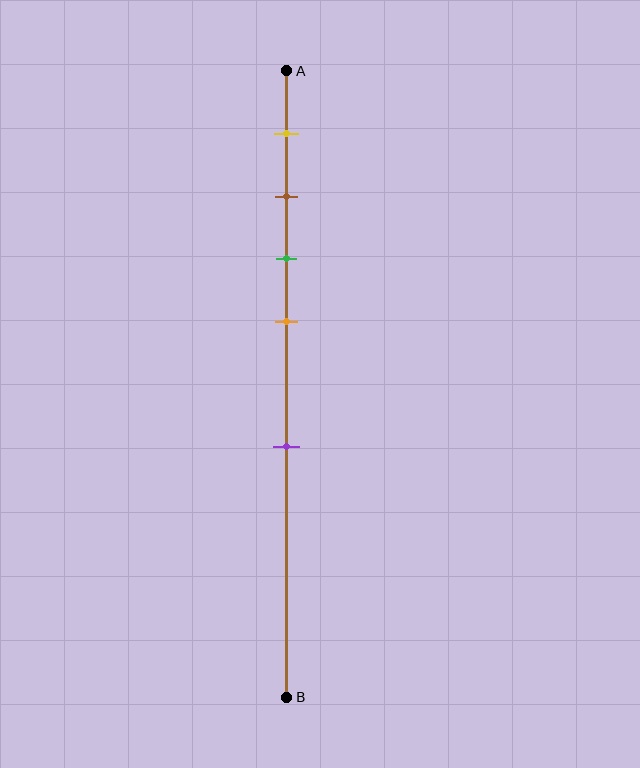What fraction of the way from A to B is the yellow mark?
The yellow mark is approximately 10% (0.1) of the way from A to B.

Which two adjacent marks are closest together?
The brown and green marks are the closest adjacent pair.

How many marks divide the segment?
There are 5 marks dividing the segment.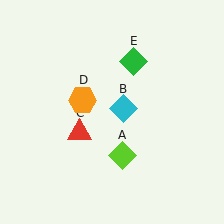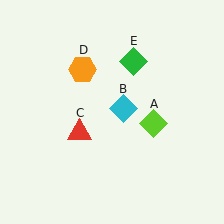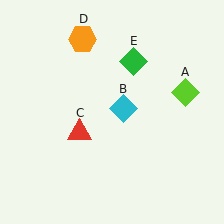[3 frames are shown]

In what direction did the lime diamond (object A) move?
The lime diamond (object A) moved up and to the right.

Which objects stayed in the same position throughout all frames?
Cyan diamond (object B) and red triangle (object C) and green diamond (object E) remained stationary.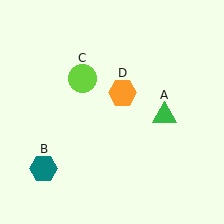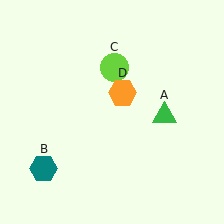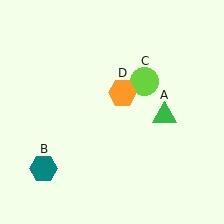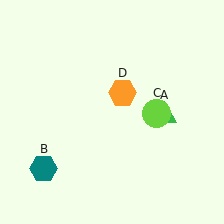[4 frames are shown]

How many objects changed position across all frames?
1 object changed position: lime circle (object C).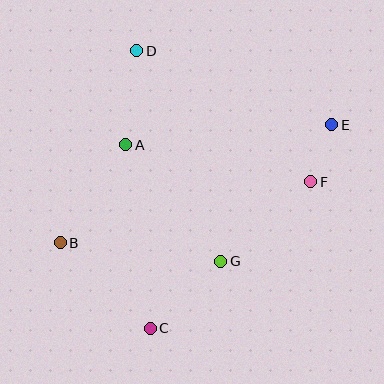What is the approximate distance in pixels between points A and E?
The distance between A and E is approximately 207 pixels.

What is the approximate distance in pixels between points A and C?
The distance between A and C is approximately 185 pixels.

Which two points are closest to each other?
Points E and F are closest to each other.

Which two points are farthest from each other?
Points B and E are farthest from each other.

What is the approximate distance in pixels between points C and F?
The distance between C and F is approximately 217 pixels.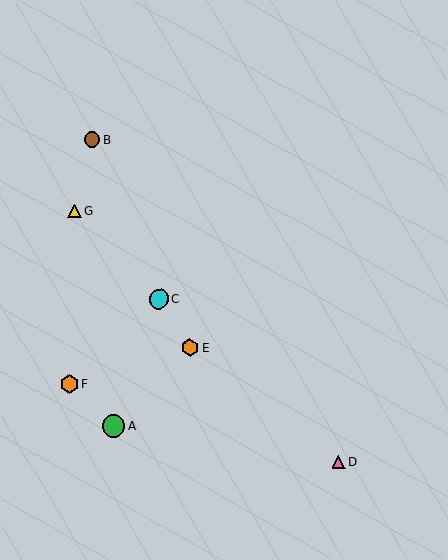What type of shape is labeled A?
Shape A is a green circle.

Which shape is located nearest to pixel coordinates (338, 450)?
The pink triangle (labeled D) at (339, 462) is nearest to that location.